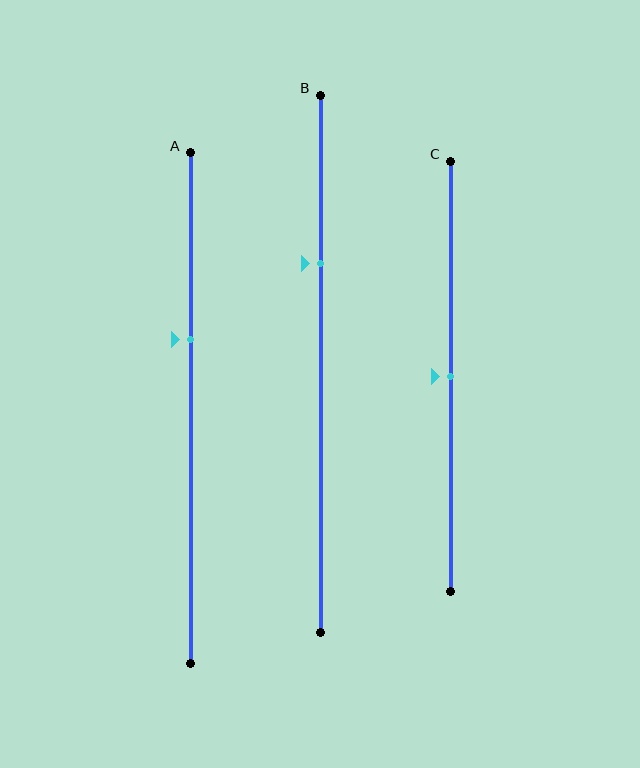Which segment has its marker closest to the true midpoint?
Segment C has its marker closest to the true midpoint.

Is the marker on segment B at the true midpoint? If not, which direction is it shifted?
No, the marker on segment B is shifted upward by about 19% of the segment length.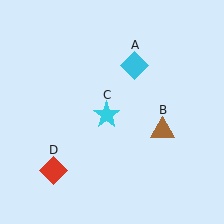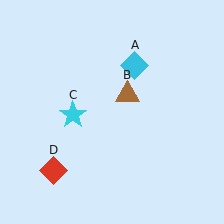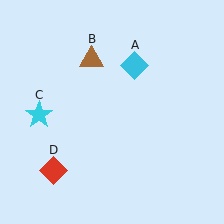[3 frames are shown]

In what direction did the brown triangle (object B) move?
The brown triangle (object B) moved up and to the left.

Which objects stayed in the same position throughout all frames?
Cyan diamond (object A) and red diamond (object D) remained stationary.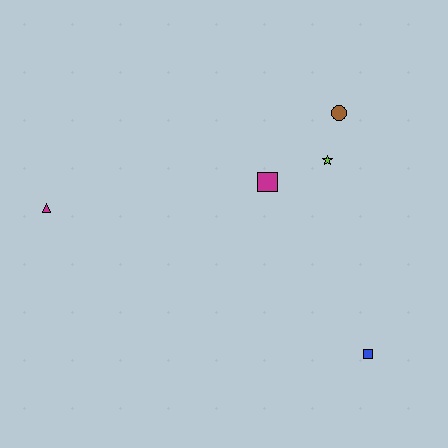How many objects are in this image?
There are 5 objects.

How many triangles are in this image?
There is 1 triangle.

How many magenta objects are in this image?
There are 2 magenta objects.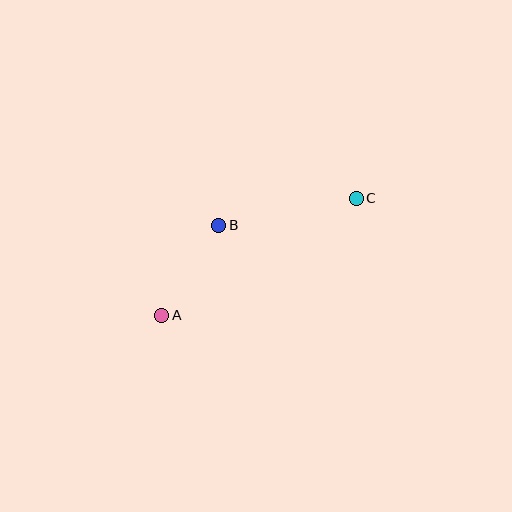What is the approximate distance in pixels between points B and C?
The distance between B and C is approximately 140 pixels.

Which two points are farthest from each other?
Points A and C are farthest from each other.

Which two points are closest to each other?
Points A and B are closest to each other.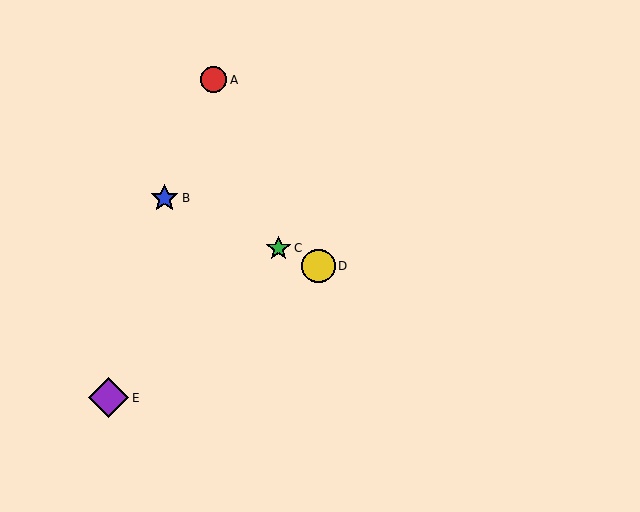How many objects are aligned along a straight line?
3 objects (B, C, D) are aligned along a straight line.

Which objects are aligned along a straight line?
Objects B, C, D are aligned along a straight line.